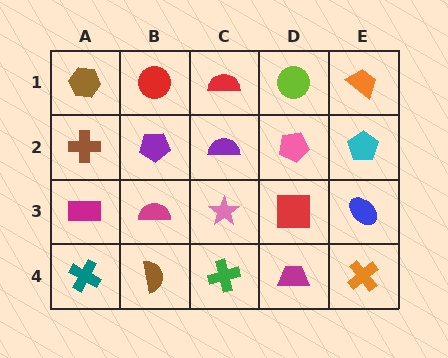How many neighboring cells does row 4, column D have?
3.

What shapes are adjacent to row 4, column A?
A magenta rectangle (row 3, column A), a brown semicircle (row 4, column B).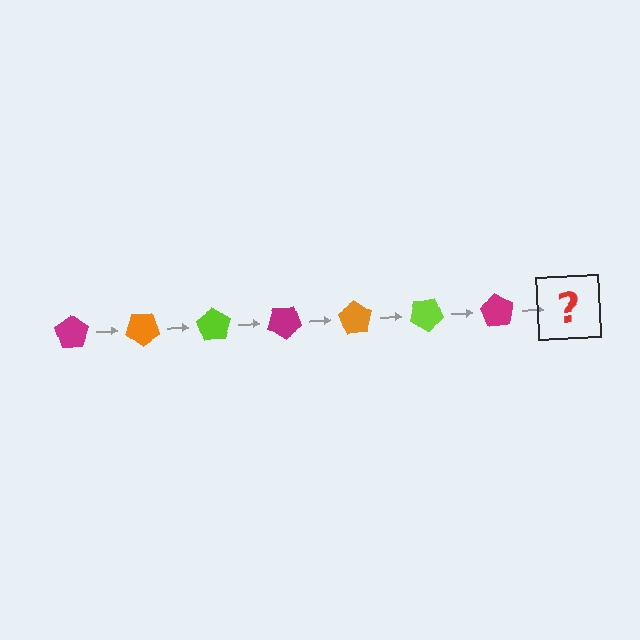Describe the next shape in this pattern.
It should be an orange pentagon, rotated 245 degrees from the start.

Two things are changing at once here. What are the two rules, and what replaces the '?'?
The two rules are that it rotates 35 degrees each step and the color cycles through magenta, orange, and lime. The '?' should be an orange pentagon, rotated 245 degrees from the start.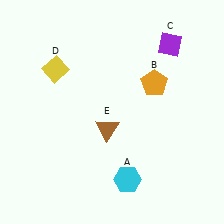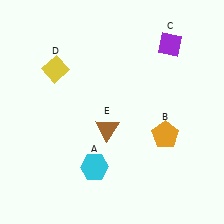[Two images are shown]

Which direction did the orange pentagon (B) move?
The orange pentagon (B) moved down.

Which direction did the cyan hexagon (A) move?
The cyan hexagon (A) moved left.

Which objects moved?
The objects that moved are: the cyan hexagon (A), the orange pentagon (B).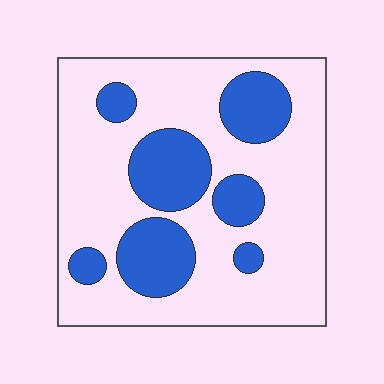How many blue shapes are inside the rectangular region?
7.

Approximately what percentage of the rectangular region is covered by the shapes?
Approximately 30%.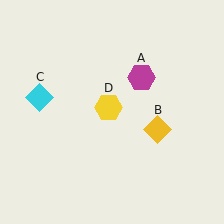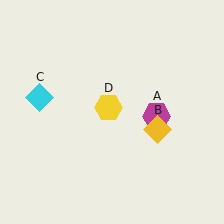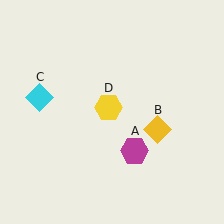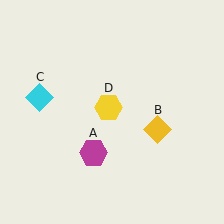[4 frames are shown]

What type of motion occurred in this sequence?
The magenta hexagon (object A) rotated clockwise around the center of the scene.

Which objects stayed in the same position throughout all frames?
Yellow diamond (object B) and cyan diamond (object C) and yellow hexagon (object D) remained stationary.